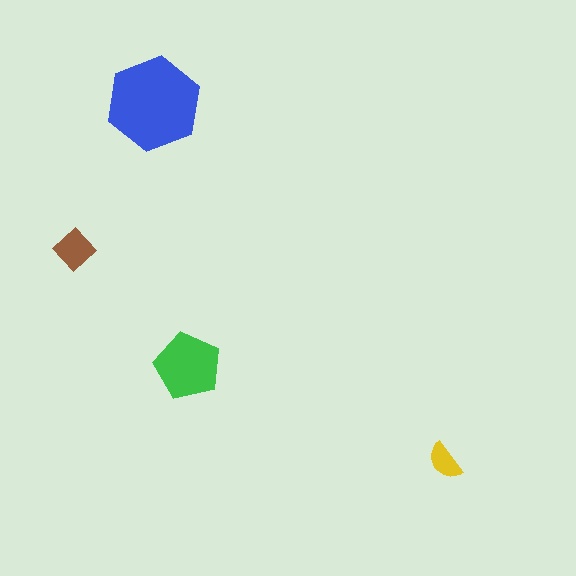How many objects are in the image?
There are 4 objects in the image.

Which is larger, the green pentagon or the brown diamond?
The green pentagon.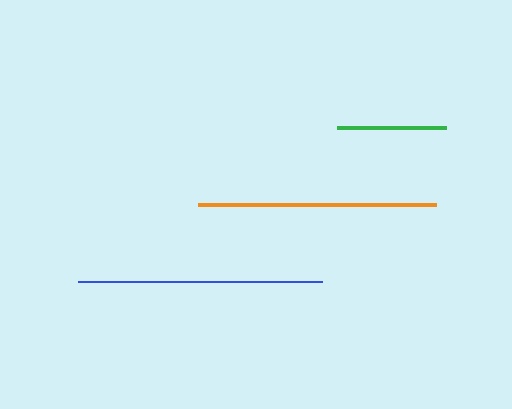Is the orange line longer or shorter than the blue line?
The blue line is longer than the orange line.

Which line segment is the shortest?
The green line is the shortest at approximately 109 pixels.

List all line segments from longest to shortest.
From longest to shortest: blue, orange, green.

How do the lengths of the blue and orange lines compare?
The blue and orange lines are approximately the same length.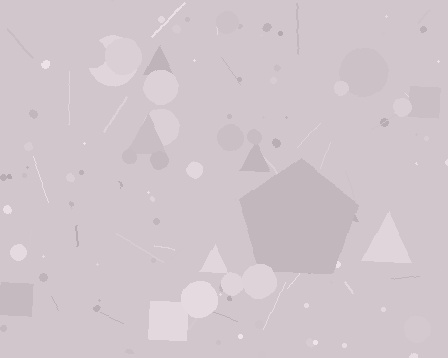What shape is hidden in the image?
A pentagon is hidden in the image.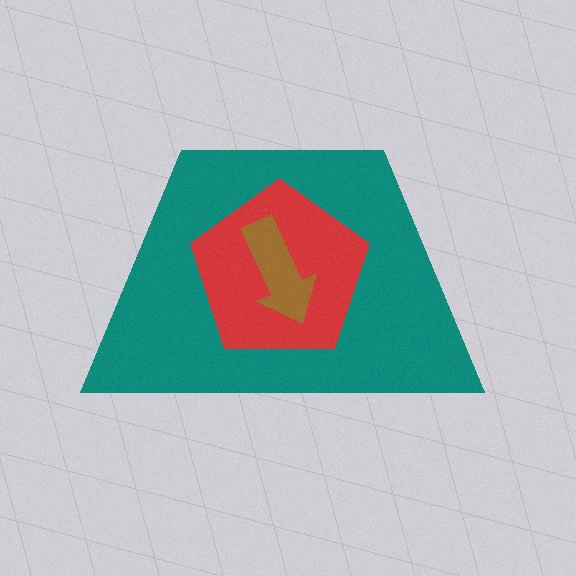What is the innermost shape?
The brown arrow.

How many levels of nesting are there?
3.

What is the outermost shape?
The teal trapezoid.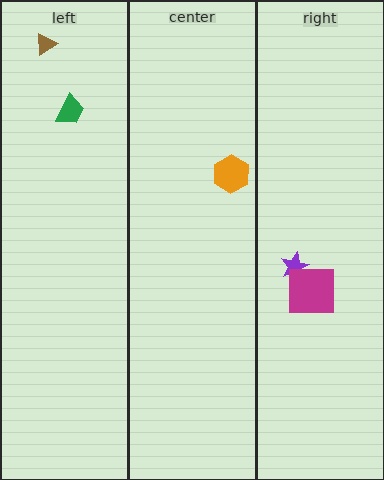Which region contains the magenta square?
The right region.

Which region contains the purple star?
The right region.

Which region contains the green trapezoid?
The left region.